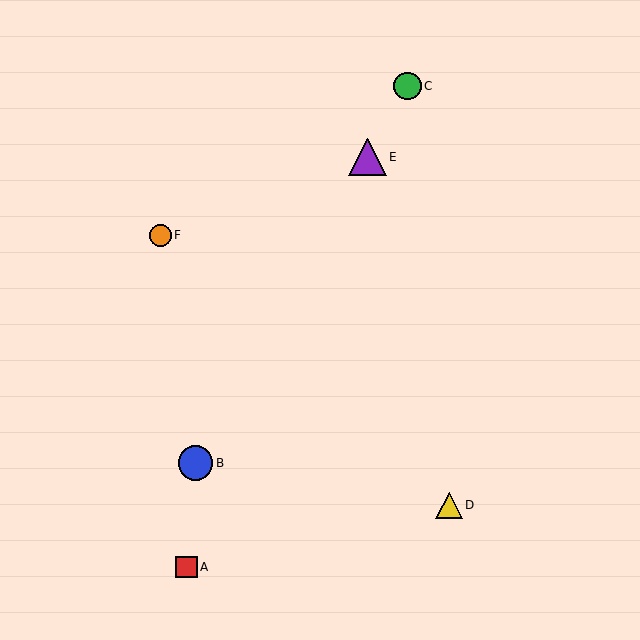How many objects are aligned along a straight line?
3 objects (B, C, E) are aligned along a straight line.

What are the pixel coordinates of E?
Object E is at (368, 157).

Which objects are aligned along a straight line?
Objects B, C, E are aligned along a straight line.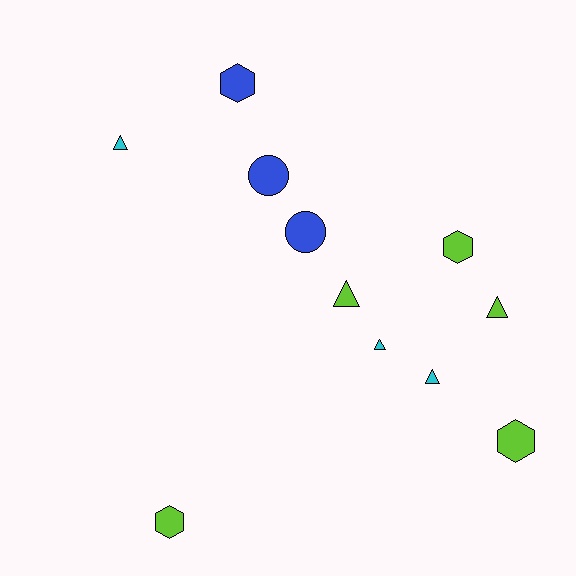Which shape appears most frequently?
Triangle, with 5 objects.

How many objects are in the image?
There are 11 objects.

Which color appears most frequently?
Lime, with 5 objects.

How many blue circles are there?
There are 2 blue circles.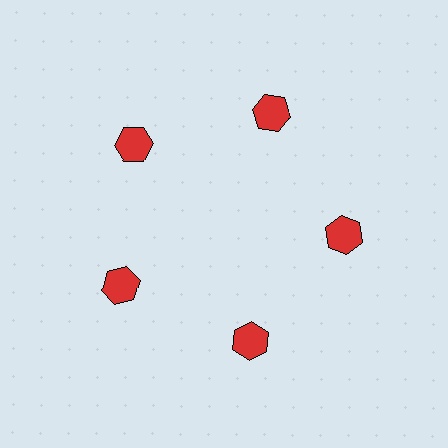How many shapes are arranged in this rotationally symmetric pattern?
There are 5 shapes, arranged in 5 groups of 1.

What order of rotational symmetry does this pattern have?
This pattern has 5-fold rotational symmetry.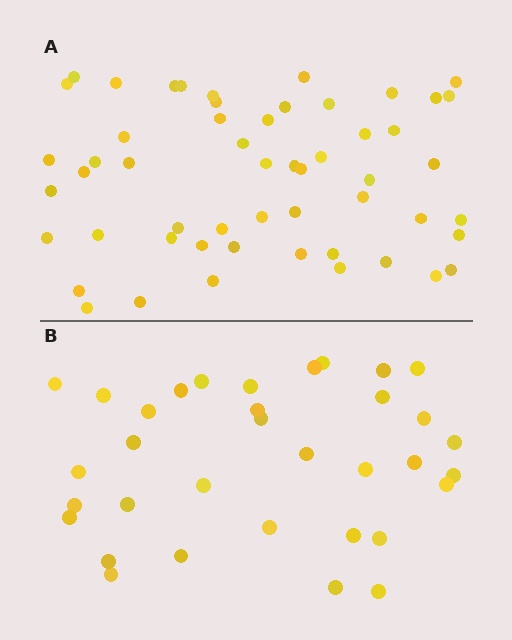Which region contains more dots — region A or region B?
Region A (the top region) has more dots.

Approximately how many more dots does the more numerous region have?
Region A has approximately 20 more dots than region B.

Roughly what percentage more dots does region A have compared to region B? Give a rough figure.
About 60% more.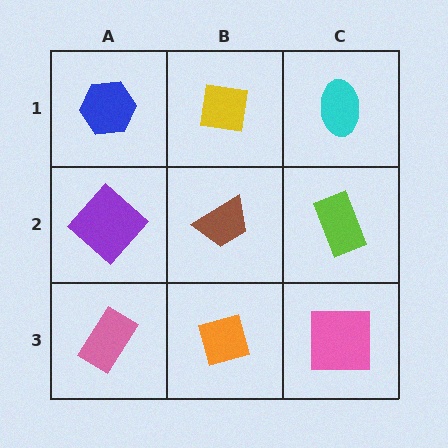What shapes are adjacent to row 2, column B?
A yellow square (row 1, column B), an orange diamond (row 3, column B), a purple diamond (row 2, column A), a lime rectangle (row 2, column C).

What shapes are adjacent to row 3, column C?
A lime rectangle (row 2, column C), an orange diamond (row 3, column B).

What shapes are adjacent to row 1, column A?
A purple diamond (row 2, column A), a yellow square (row 1, column B).